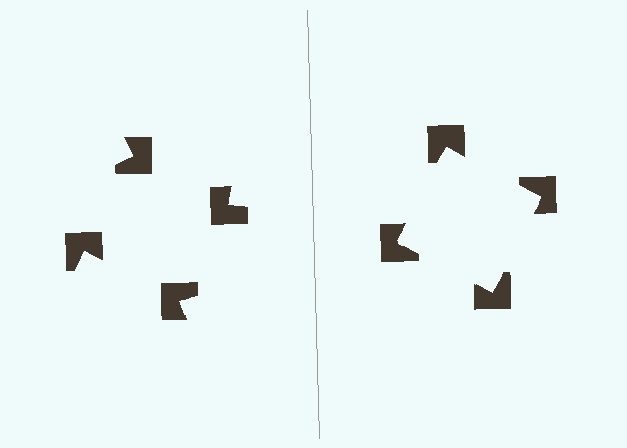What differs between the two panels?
The notched squares are positioned identically on both sides; only the wedge orientations differ. On the right they align to a square; on the left they are misaligned.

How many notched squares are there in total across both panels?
8 — 4 on each side.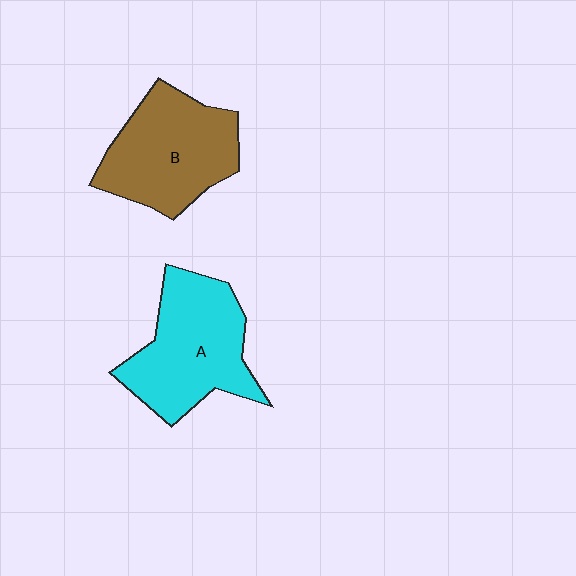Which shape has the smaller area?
Shape B (brown).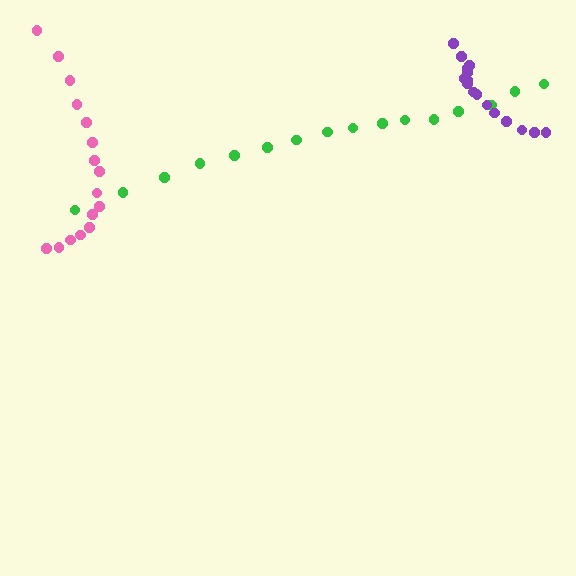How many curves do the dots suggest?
There are 3 distinct paths.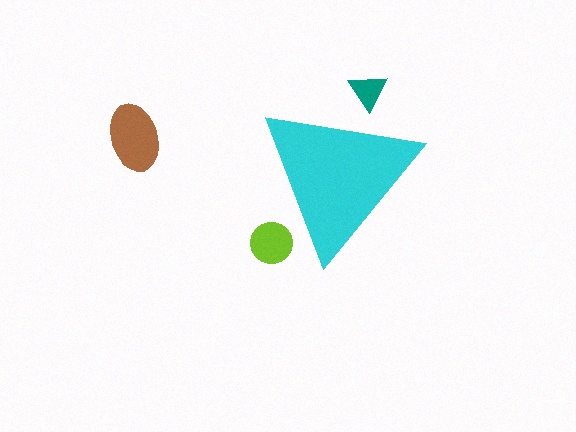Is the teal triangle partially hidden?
Yes, the teal triangle is partially hidden behind the cyan triangle.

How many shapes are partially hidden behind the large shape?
2 shapes are partially hidden.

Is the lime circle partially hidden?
Yes, the lime circle is partially hidden behind the cyan triangle.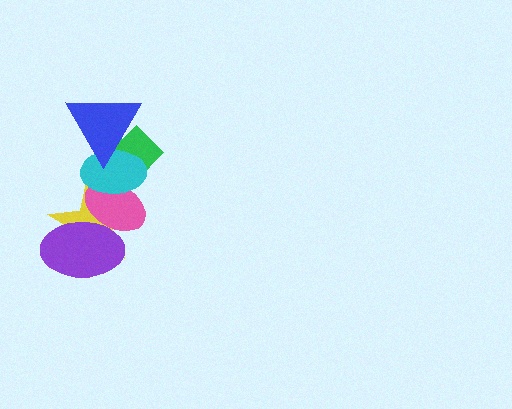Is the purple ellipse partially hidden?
No, no other shape covers it.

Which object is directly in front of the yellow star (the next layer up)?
The pink ellipse is directly in front of the yellow star.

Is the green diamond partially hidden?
Yes, it is partially covered by another shape.